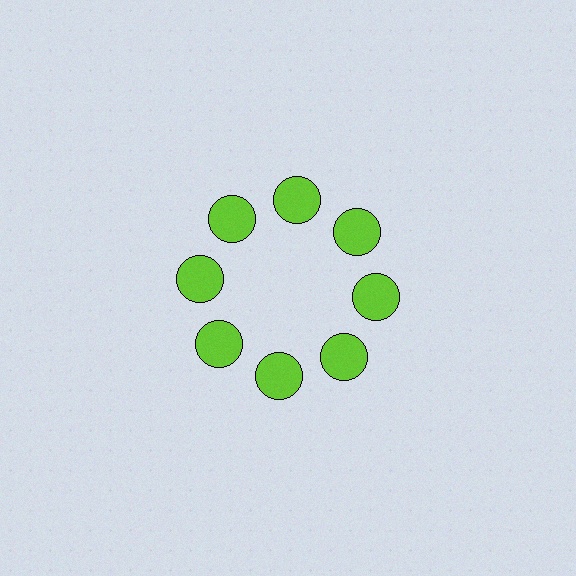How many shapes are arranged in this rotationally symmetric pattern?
There are 8 shapes, arranged in 8 groups of 1.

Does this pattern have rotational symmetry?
Yes, this pattern has 8-fold rotational symmetry. It looks the same after rotating 45 degrees around the center.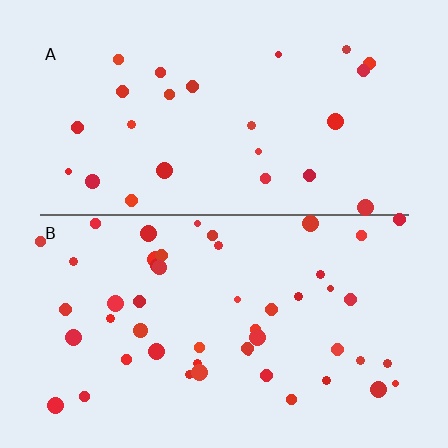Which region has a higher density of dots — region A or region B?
B (the bottom).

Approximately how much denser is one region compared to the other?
Approximately 2.0× — region B over region A.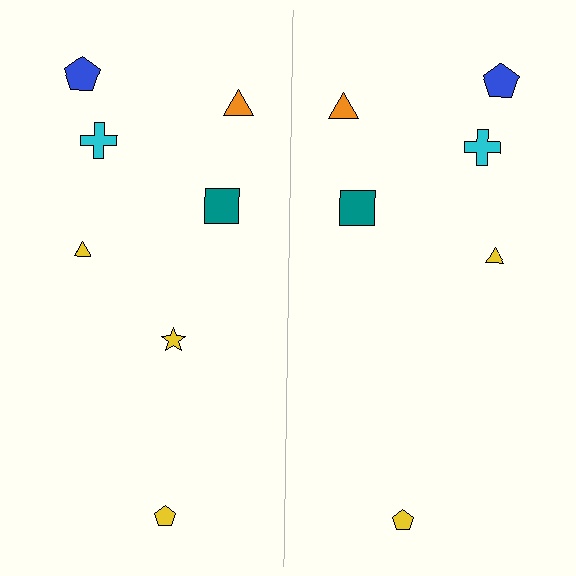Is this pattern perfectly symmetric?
No, the pattern is not perfectly symmetric. A yellow star is missing from the right side.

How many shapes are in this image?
There are 13 shapes in this image.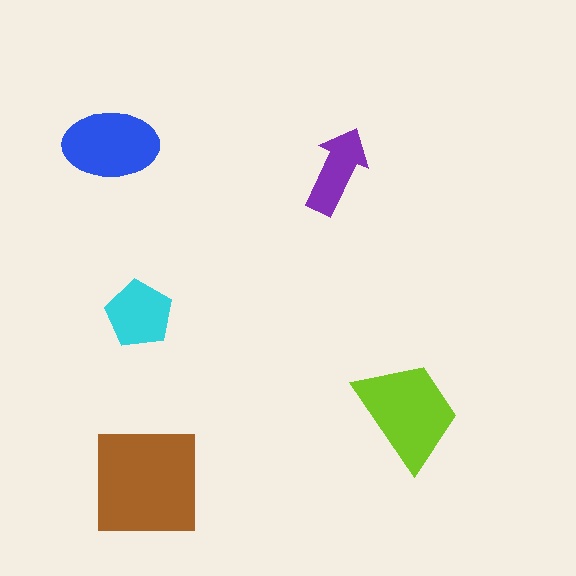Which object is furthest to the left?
The blue ellipse is leftmost.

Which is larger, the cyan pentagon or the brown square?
The brown square.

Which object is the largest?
The brown square.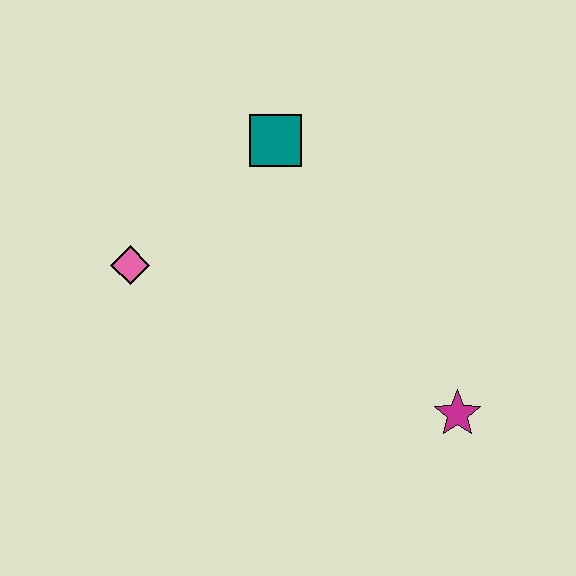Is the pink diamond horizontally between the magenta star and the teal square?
No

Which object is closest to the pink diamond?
The teal square is closest to the pink diamond.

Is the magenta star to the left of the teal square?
No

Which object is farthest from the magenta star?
The pink diamond is farthest from the magenta star.